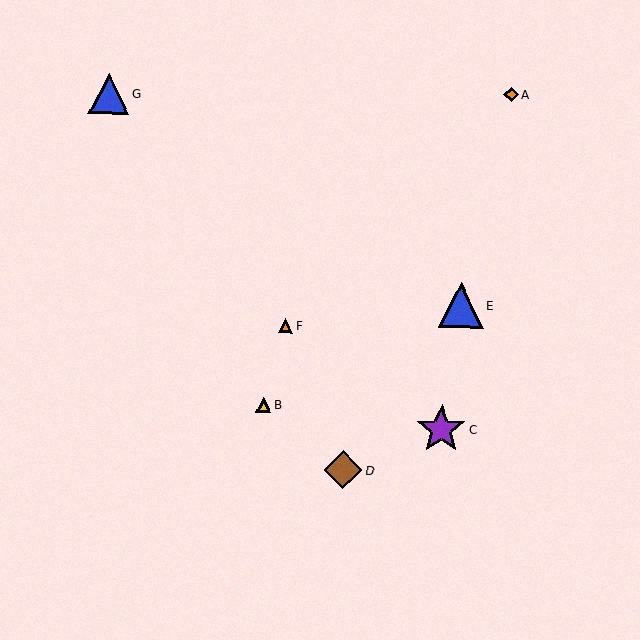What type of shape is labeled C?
Shape C is a purple star.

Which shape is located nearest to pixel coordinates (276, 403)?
The yellow triangle (labeled B) at (263, 405) is nearest to that location.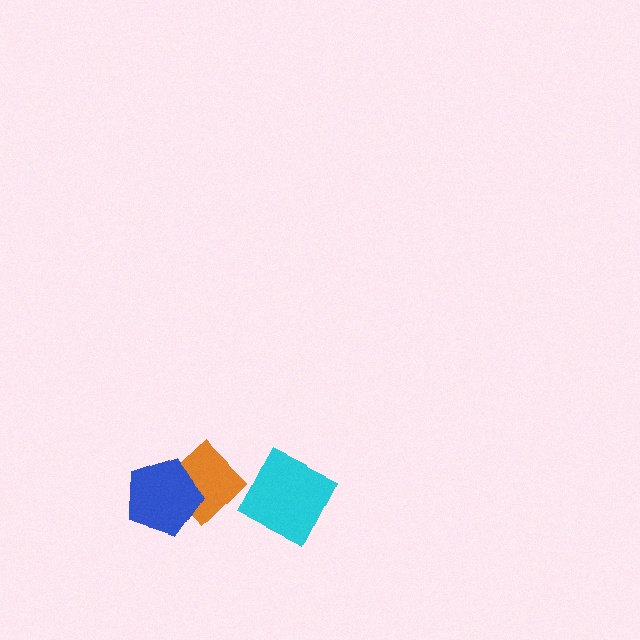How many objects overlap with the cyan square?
0 objects overlap with the cyan square.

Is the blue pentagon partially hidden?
No, no other shape covers it.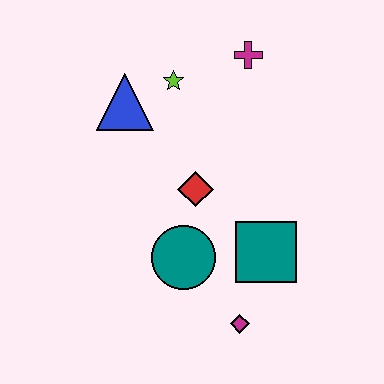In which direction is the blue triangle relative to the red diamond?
The blue triangle is above the red diamond.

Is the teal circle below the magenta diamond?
No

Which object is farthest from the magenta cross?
The magenta diamond is farthest from the magenta cross.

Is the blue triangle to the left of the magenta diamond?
Yes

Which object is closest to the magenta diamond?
The teal square is closest to the magenta diamond.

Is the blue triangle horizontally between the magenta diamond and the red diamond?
No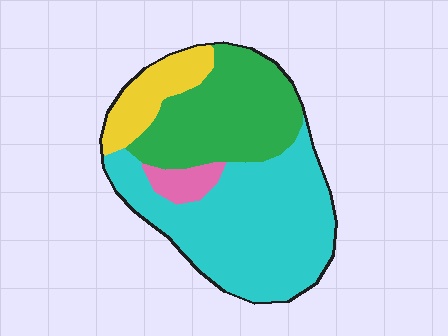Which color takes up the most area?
Cyan, at roughly 50%.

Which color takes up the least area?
Pink, at roughly 5%.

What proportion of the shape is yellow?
Yellow covers roughly 10% of the shape.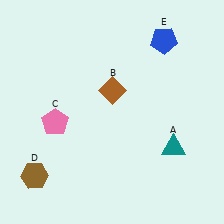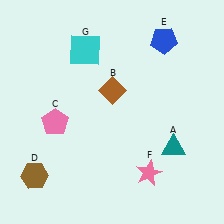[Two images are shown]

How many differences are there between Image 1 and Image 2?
There are 2 differences between the two images.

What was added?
A pink star (F), a cyan square (G) were added in Image 2.